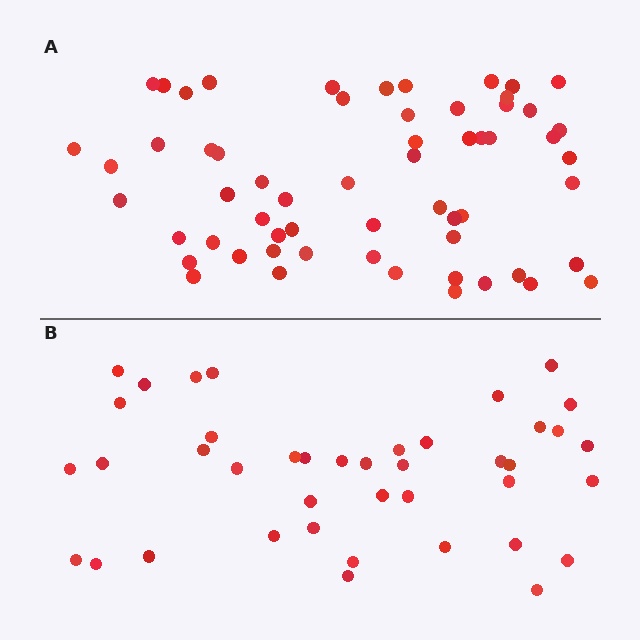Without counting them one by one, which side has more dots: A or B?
Region A (the top region) has more dots.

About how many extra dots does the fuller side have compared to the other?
Region A has approximately 20 more dots than region B.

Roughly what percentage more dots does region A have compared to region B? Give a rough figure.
About 45% more.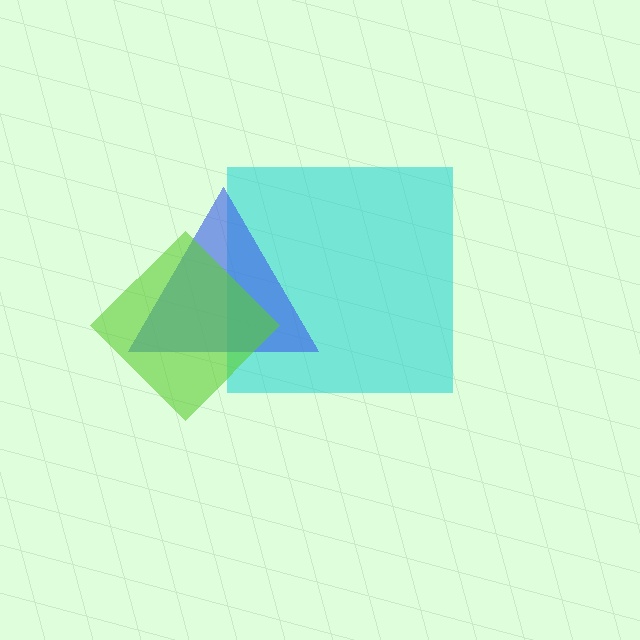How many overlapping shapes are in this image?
There are 3 overlapping shapes in the image.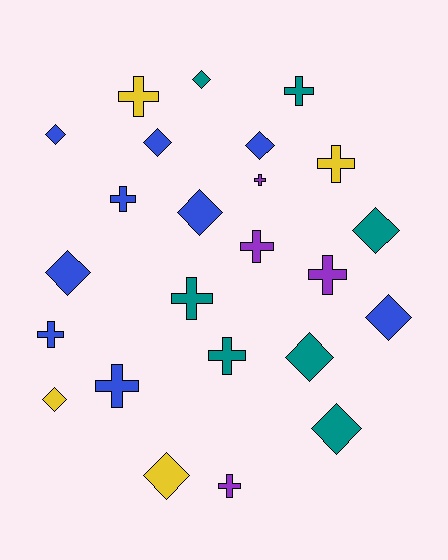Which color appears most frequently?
Blue, with 9 objects.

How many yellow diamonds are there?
There are 2 yellow diamonds.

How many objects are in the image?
There are 24 objects.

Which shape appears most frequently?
Diamond, with 12 objects.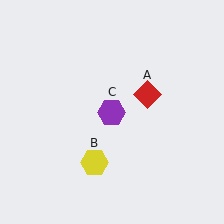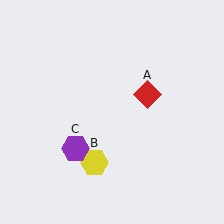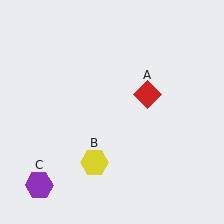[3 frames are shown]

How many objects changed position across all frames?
1 object changed position: purple hexagon (object C).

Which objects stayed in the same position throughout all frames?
Red diamond (object A) and yellow hexagon (object B) remained stationary.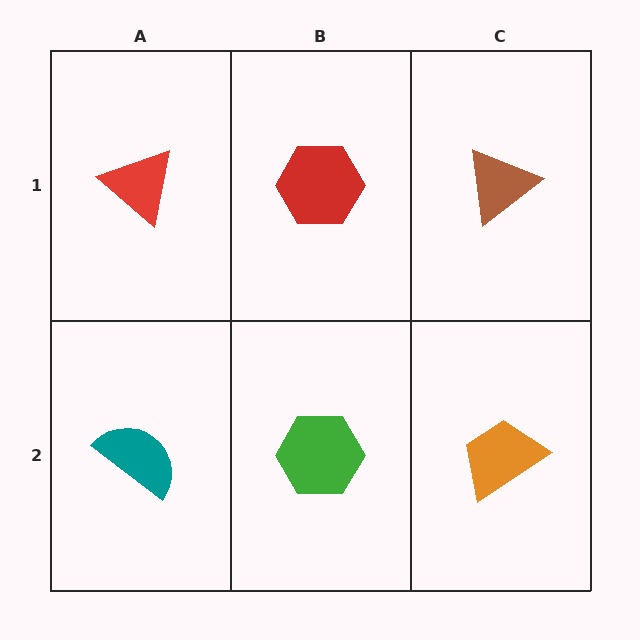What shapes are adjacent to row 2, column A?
A red triangle (row 1, column A), a green hexagon (row 2, column B).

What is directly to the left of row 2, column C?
A green hexagon.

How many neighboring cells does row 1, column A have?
2.